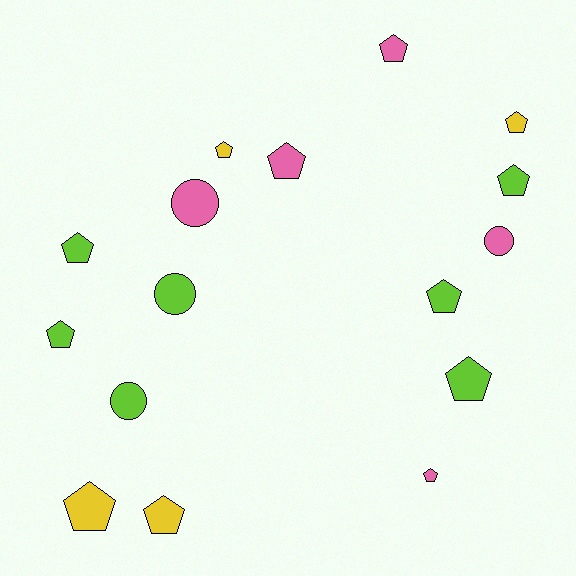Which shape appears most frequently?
Pentagon, with 12 objects.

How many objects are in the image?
There are 16 objects.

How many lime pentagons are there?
There are 5 lime pentagons.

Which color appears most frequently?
Lime, with 7 objects.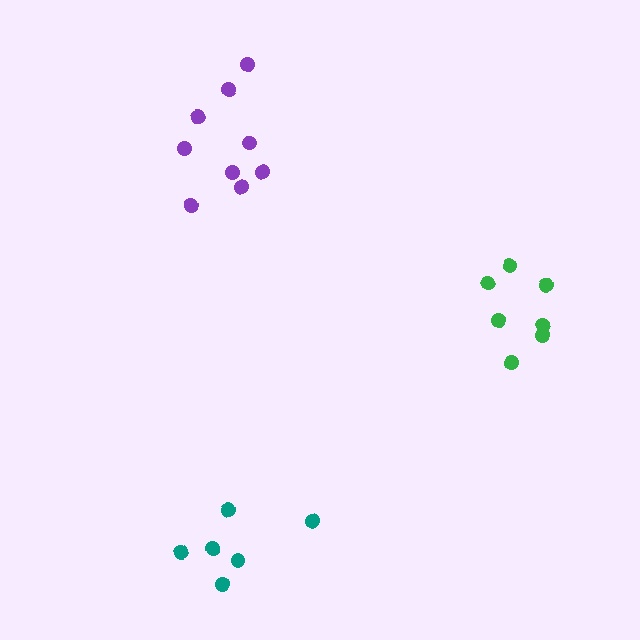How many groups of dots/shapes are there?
There are 3 groups.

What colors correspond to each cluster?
The clusters are colored: green, purple, teal.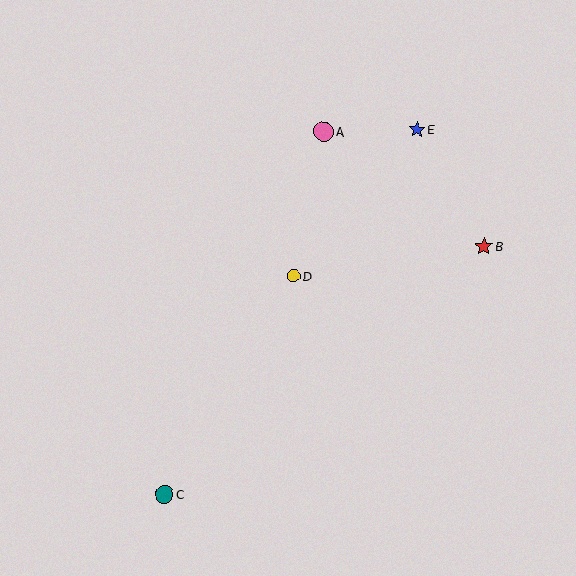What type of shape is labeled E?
Shape E is a blue star.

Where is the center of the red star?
The center of the red star is at (484, 246).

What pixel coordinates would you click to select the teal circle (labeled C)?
Click at (165, 494) to select the teal circle C.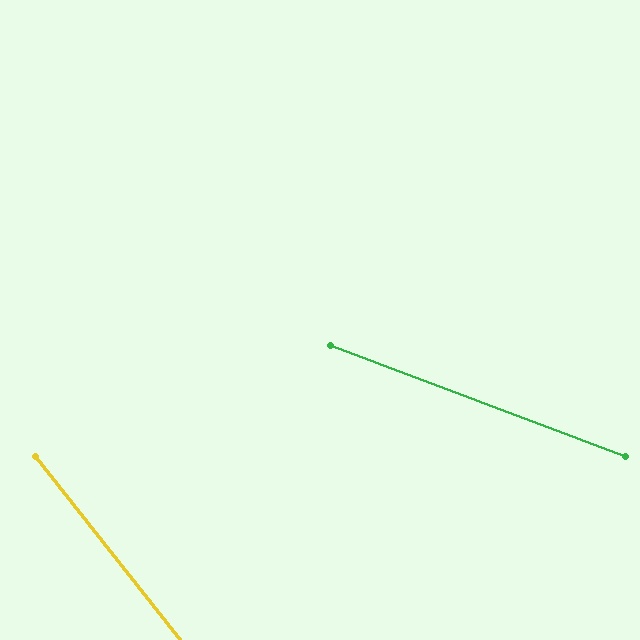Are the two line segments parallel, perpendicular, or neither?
Neither parallel nor perpendicular — they differ by about 31°.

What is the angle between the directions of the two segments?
Approximately 31 degrees.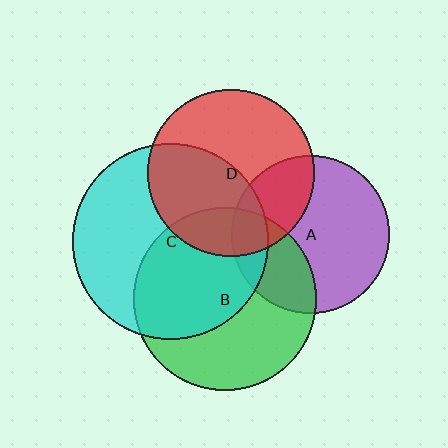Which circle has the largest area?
Circle C (cyan).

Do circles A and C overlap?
Yes.